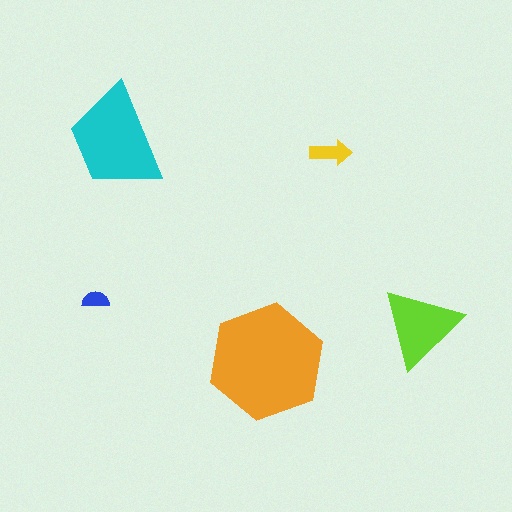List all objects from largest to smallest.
The orange hexagon, the cyan trapezoid, the lime triangle, the yellow arrow, the blue semicircle.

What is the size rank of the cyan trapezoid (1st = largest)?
2nd.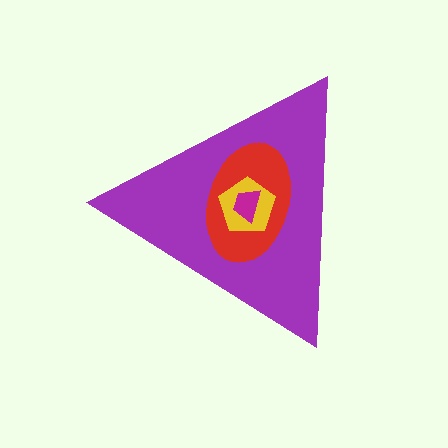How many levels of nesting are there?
4.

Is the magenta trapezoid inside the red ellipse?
Yes.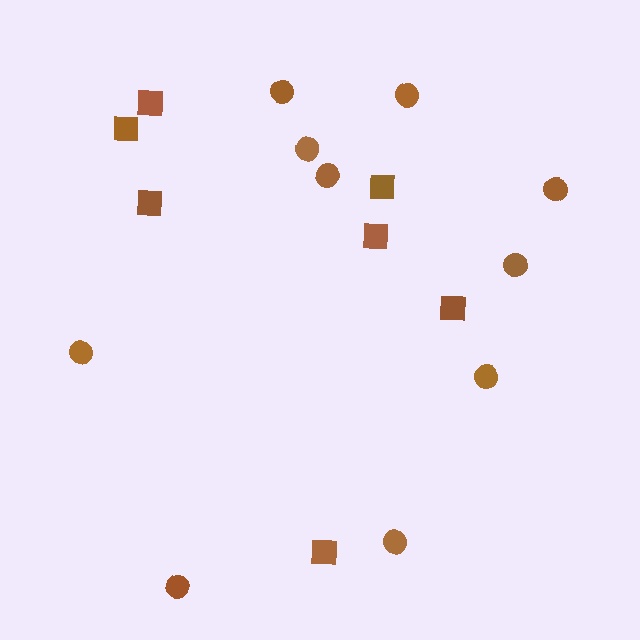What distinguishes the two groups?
There are 2 groups: one group of circles (10) and one group of squares (7).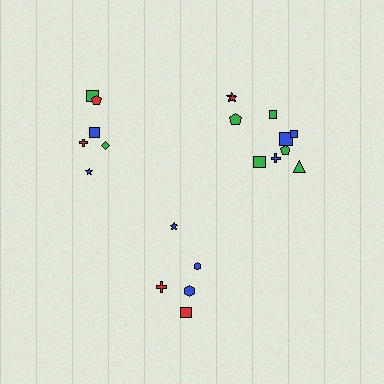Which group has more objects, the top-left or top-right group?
The top-right group.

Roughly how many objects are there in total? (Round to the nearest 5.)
Roughly 20 objects in total.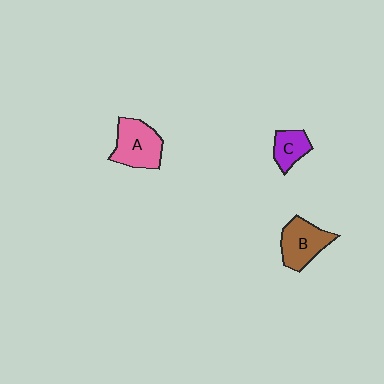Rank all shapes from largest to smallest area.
From largest to smallest: A (pink), B (brown), C (purple).